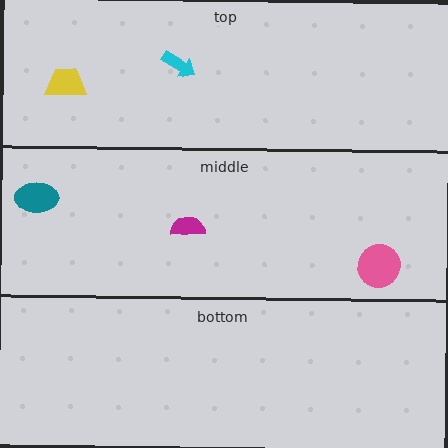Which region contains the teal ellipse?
The middle region.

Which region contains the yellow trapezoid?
The top region.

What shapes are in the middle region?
The pink circle, the teal ellipse, the magenta semicircle.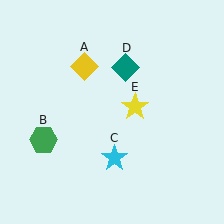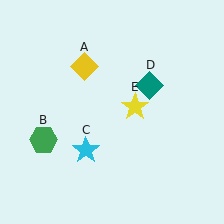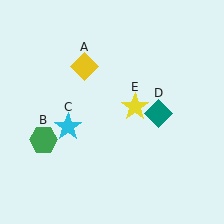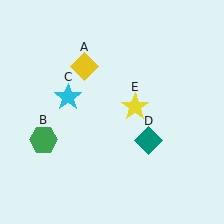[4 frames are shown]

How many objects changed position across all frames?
2 objects changed position: cyan star (object C), teal diamond (object D).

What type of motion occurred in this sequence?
The cyan star (object C), teal diamond (object D) rotated clockwise around the center of the scene.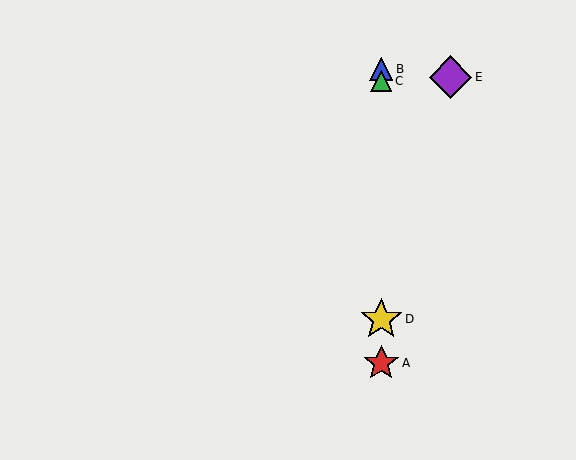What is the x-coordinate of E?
Object E is at x≈450.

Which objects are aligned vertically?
Objects A, B, C, D are aligned vertically.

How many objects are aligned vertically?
4 objects (A, B, C, D) are aligned vertically.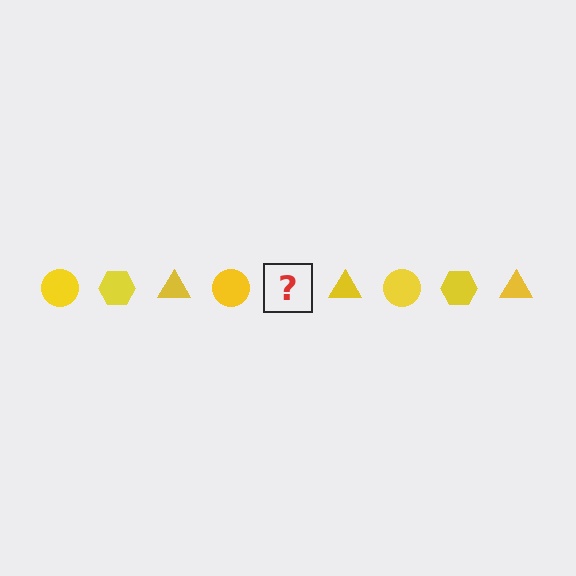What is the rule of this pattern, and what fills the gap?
The rule is that the pattern cycles through circle, hexagon, triangle shapes in yellow. The gap should be filled with a yellow hexagon.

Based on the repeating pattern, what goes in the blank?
The blank should be a yellow hexagon.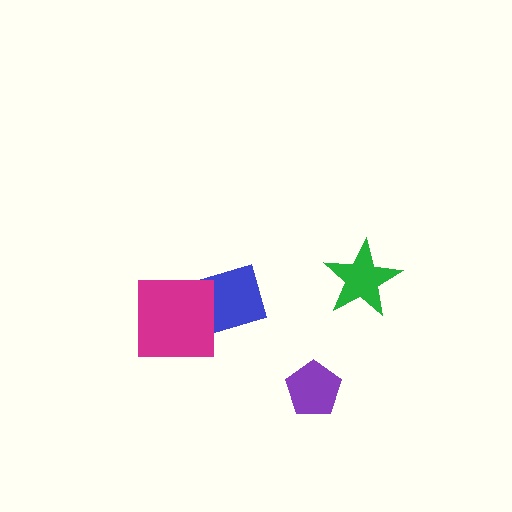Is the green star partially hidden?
No, no other shape covers it.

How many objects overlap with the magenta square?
1 object overlaps with the magenta square.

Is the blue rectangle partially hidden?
Yes, it is partially covered by another shape.